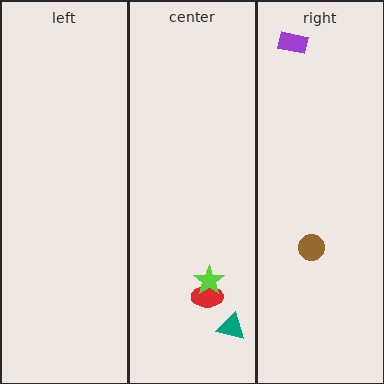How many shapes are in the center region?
3.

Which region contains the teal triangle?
The center region.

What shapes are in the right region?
The brown circle, the purple rectangle.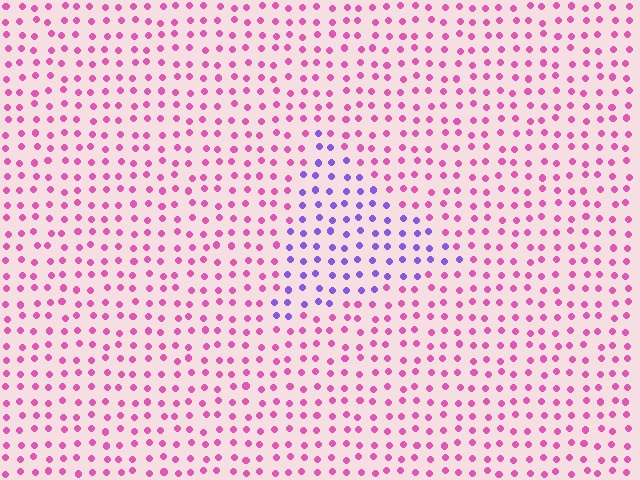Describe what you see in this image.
The image is filled with small pink elements in a uniform arrangement. A triangle-shaped region is visible where the elements are tinted to a slightly different hue, forming a subtle color boundary.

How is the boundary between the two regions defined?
The boundary is defined purely by a slight shift in hue (about 55 degrees). Spacing, size, and orientation are identical on both sides.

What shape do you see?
I see a triangle.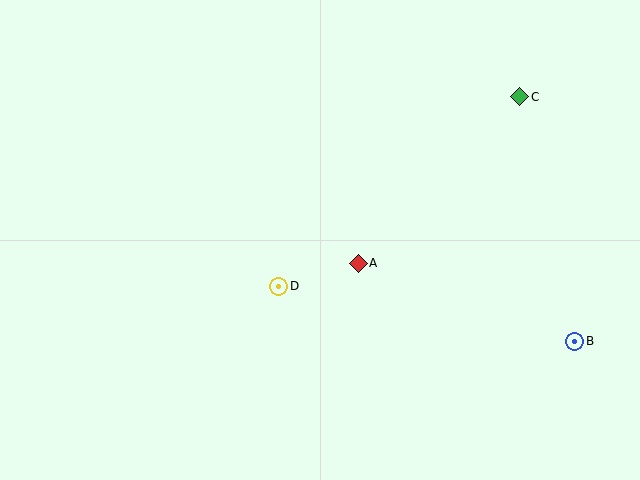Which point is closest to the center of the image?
Point A at (358, 263) is closest to the center.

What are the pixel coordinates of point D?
Point D is at (279, 286).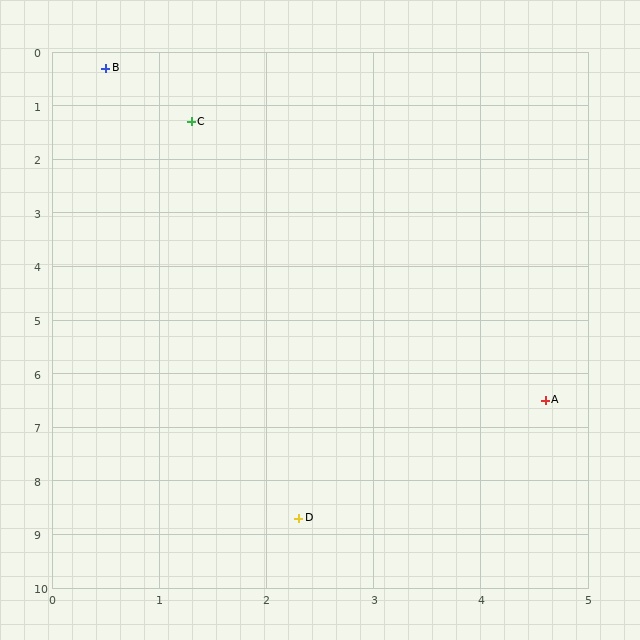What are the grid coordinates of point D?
Point D is at approximately (2.3, 8.7).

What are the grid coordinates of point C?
Point C is at approximately (1.3, 1.3).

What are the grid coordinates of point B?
Point B is at approximately (0.5, 0.3).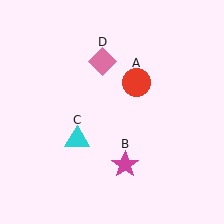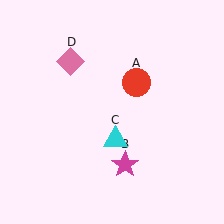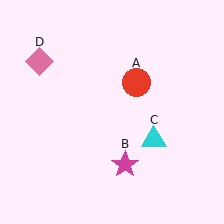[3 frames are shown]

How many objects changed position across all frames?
2 objects changed position: cyan triangle (object C), pink diamond (object D).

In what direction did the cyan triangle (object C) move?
The cyan triangle (object C) moved right.